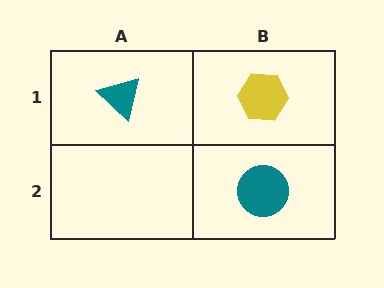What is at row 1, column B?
A yellow hexagon.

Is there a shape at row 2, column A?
No, that cell is empty.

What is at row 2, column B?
A teal circle.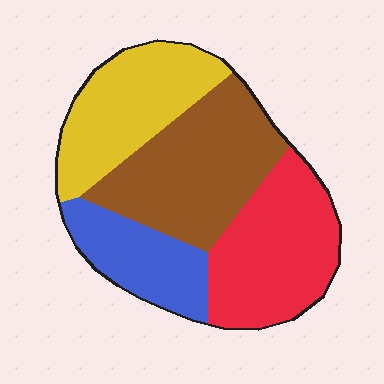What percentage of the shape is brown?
Brown covers about 30% of the shape.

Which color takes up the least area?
Blue, at roughly 15%.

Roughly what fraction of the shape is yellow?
Yellow takes up about one quarter (1/4) of the shape.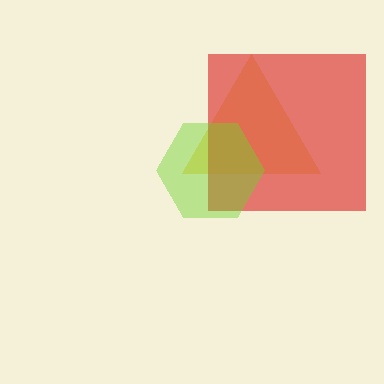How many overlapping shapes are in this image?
There are 3 overlapping shapes in the image.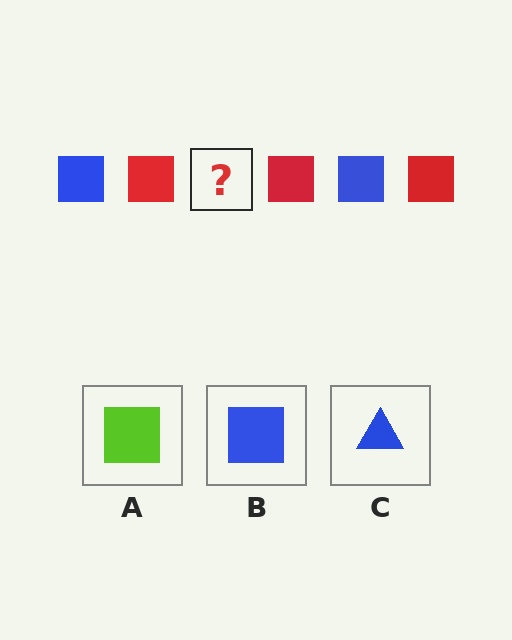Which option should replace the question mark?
Option B.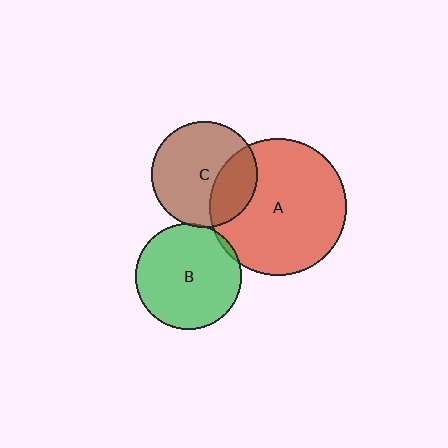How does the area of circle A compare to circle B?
Approximately 1.7 times.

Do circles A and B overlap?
Yes.